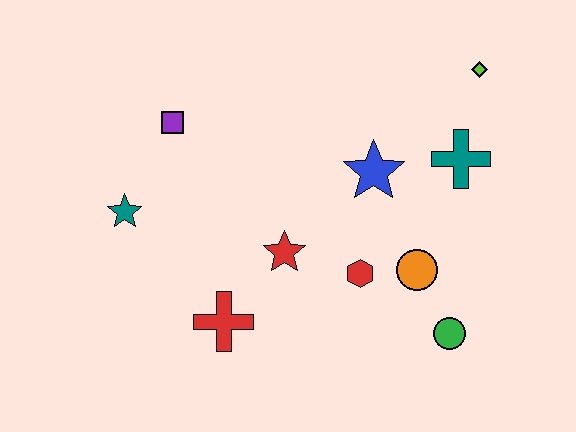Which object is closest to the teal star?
The purple square is closest to the teal star.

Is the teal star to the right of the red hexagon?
No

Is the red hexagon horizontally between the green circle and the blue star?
No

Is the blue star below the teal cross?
Yes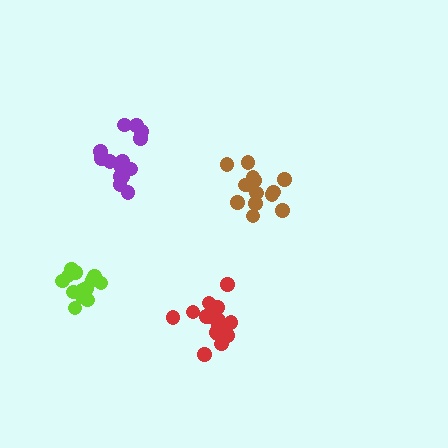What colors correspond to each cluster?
The clusters are colored: purple, lime, red, brown.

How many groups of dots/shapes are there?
There are 4 groups.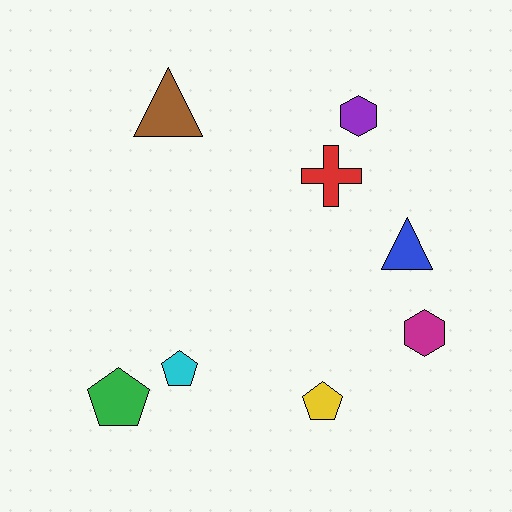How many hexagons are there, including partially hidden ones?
There are 2 hexagons.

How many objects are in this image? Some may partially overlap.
There are 8 objects.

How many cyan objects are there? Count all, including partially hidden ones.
There is 1 cyan object.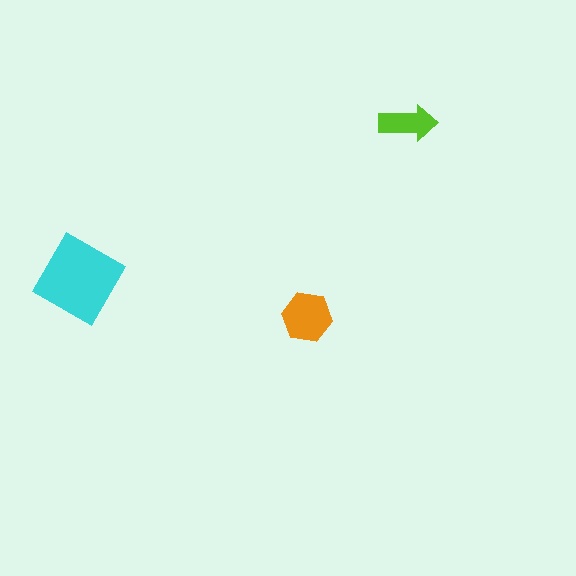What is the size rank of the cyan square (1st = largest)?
1st.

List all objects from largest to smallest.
The cyan square, the orange hexagon, the lime arrow.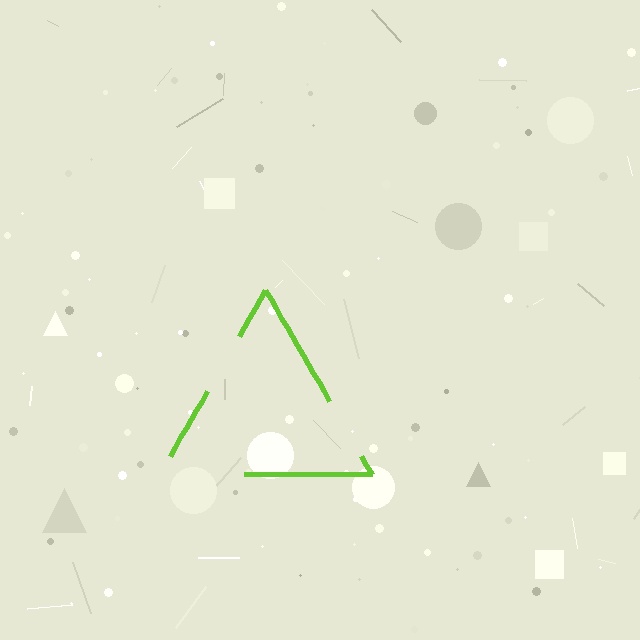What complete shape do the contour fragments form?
The contour fragments form a triangle.